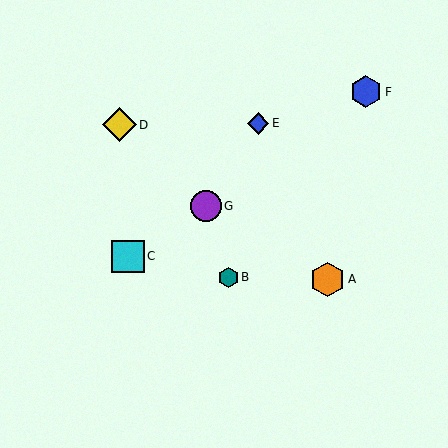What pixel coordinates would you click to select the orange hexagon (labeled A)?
Click at (327, 279) to select the orange hexagon A.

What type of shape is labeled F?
Shape F is a blue hexagon.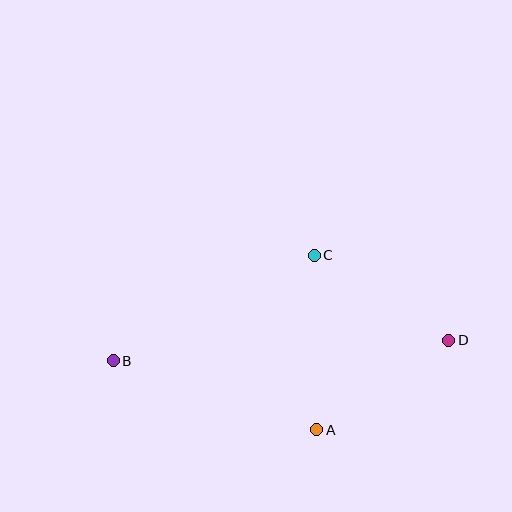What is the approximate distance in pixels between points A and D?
The distance between A and D is approximately 159 pixels.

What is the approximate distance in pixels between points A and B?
The distance between A and B is approximately 215 pixels.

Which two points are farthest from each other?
Points B and D are farthest from each other.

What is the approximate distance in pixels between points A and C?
The distance between A and C is approximately 175 pixels.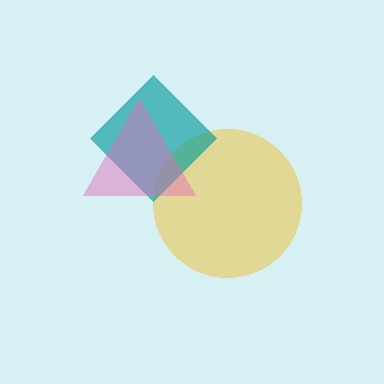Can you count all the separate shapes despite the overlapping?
Yes, there are 3 separate shapes.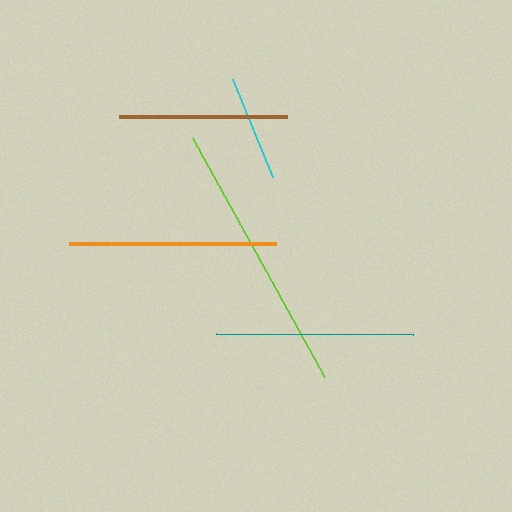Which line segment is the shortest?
The cyan line is the shortest at approximately 106 pixels.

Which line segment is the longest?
The lime line is the longest at approximately 273 pixels.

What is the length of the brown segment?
The brown segment is approximately 168 pixels long.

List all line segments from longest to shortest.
From longest to shortest: lime, orange, teal, brown, cyan.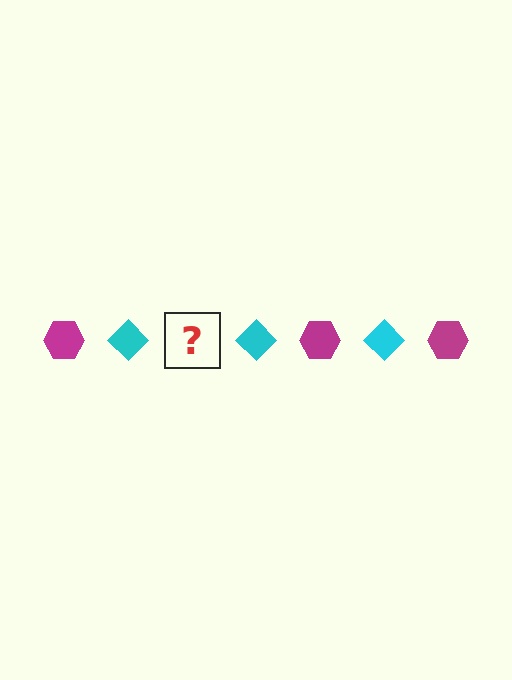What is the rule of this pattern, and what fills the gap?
The rule is that the pattern alternates between magenta hexagon and cyan diamond. The gap should be filled with a magenta hexagon.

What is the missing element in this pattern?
The missing element is a magenta hexagon.